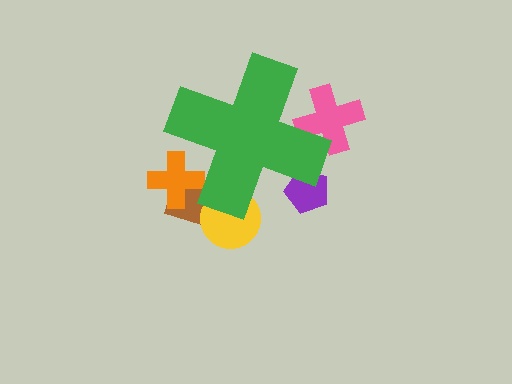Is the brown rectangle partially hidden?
Yes, the brown rectangle is partially hidden behind the green cross.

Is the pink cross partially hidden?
Yes, the pink cross is partially hidden behind the green cross.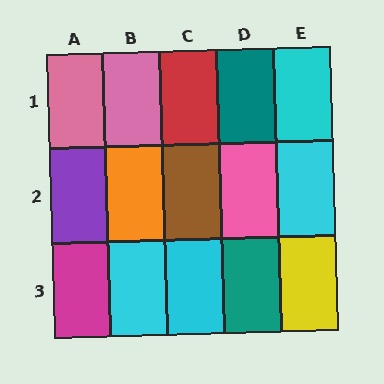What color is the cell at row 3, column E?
Yellow.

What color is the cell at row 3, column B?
Cyan.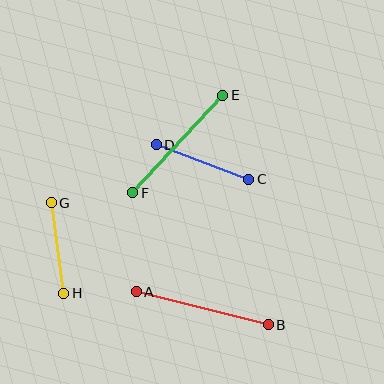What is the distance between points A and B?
The distance is approximately 136 pixels.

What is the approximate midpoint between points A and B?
The midpoint is at approximately (202, 308) pixels.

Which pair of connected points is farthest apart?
Points A and B are farthest apart.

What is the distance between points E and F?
The distance is approximately 133 pixels.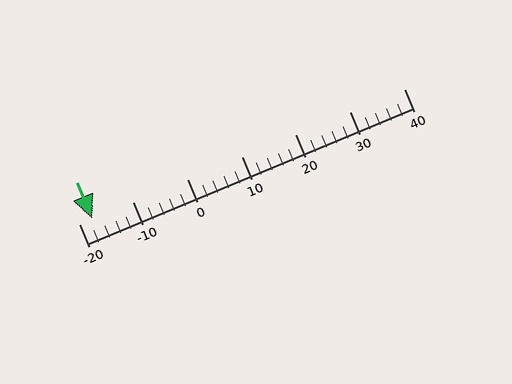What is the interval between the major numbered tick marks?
The major tick marks are spaced 10 units apart.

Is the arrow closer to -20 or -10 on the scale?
The arrow is closer to -20.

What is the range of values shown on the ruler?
The ruler shows values from -20 to 40.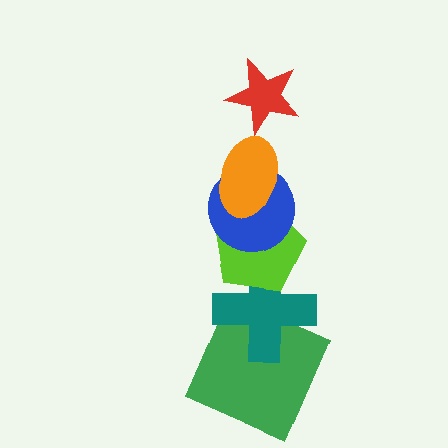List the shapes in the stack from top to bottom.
From top to bottom: the red star, the orange ellipse, the blue circle, the lime pentagon, the teal cross, the green square.